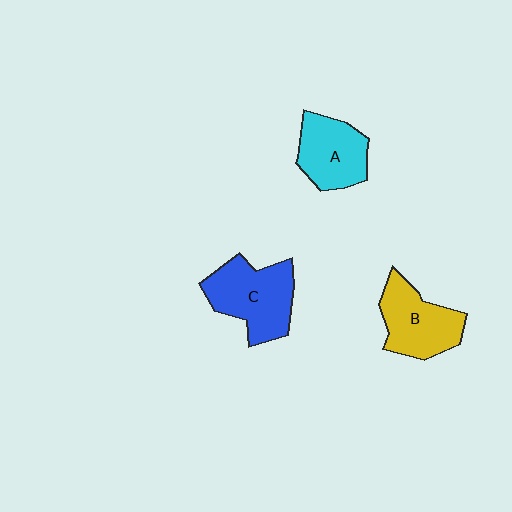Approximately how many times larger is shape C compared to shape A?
Approximately 1.2 times.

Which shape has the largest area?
Shape C (blue).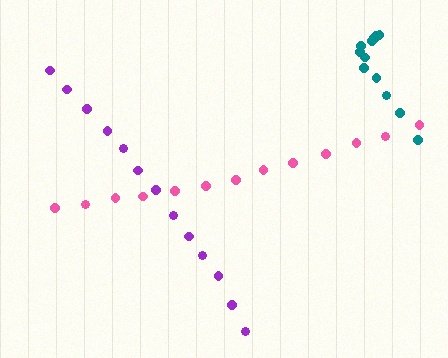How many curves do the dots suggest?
There are 3 distinct paths.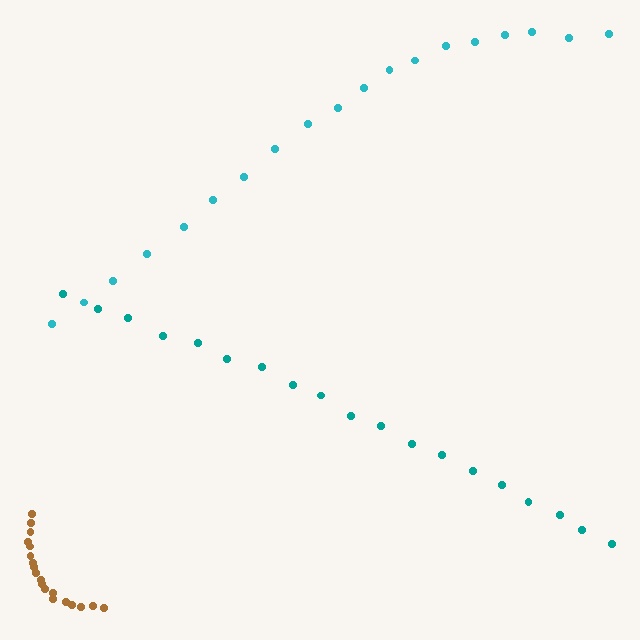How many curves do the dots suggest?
There are 3 distinct paths.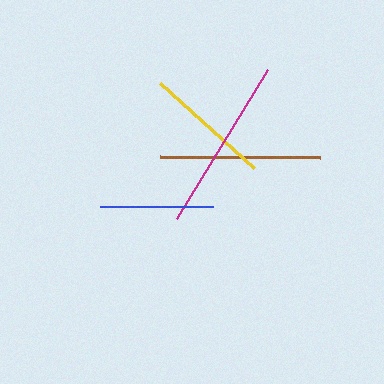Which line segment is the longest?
The magenta line is the longest at approximately 175 pixels.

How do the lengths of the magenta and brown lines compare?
The magenta and brown lines are approximately the same length.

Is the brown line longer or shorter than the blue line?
The brown line is longer than the blue line.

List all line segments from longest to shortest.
From longest to shortest: magenta, brown, yellow, blue.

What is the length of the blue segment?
The blue segment is approximately 113 pixels long.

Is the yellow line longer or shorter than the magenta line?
The magenta line is longer than the yellow line.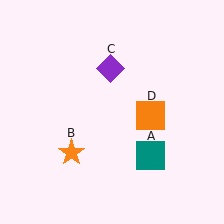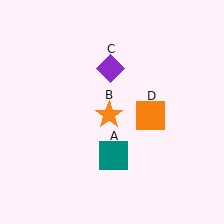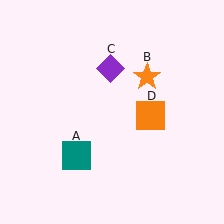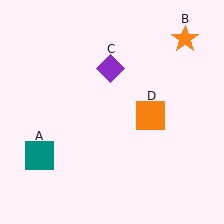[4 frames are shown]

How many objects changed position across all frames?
2 objects changed position: teal square (object A), orange star (object B).